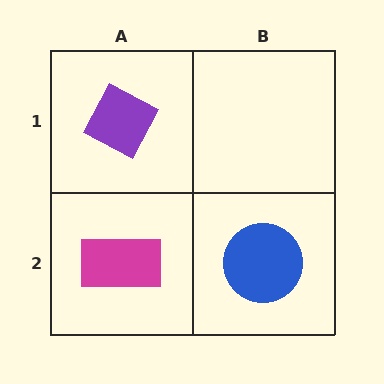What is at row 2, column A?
A magenta rectangle.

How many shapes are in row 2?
2 shapes.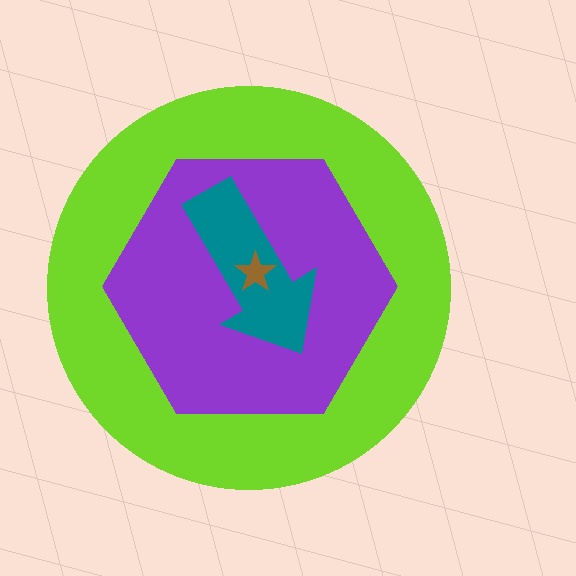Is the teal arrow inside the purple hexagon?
Yes.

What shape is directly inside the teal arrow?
The brown star.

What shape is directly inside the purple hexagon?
The teal arrow.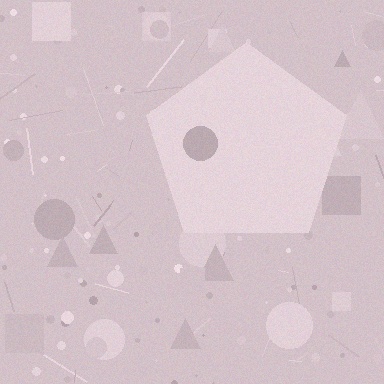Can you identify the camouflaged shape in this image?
The camouflaged shape is a pentagon.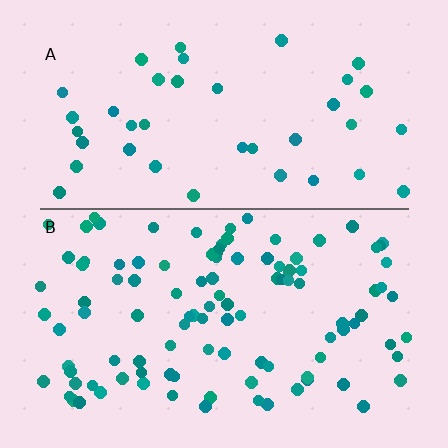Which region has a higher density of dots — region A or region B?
B (the bottom).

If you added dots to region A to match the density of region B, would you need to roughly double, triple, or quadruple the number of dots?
Approximately triple.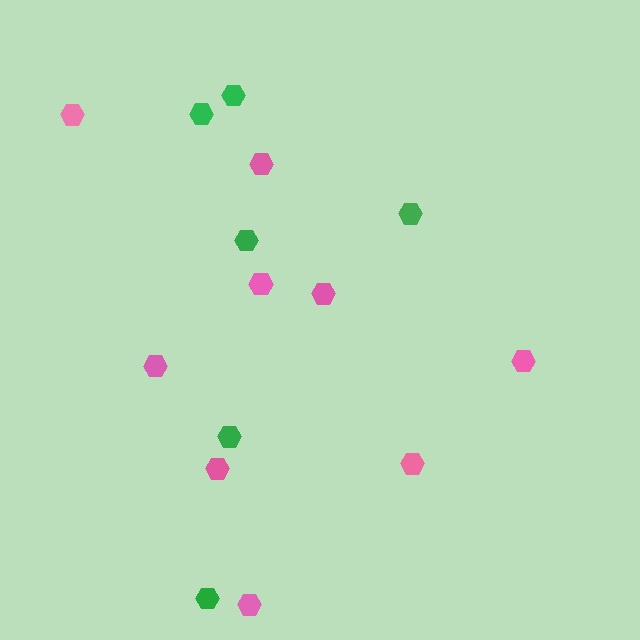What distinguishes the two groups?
There are 2 groups: one group of pink hexagons (9) and one group of green hexagons (6).